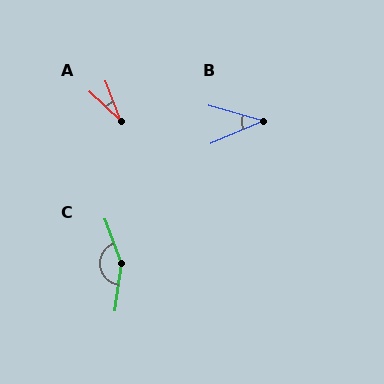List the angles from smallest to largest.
A (26°), B (39°), C (152°).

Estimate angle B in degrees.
Approximately 39 degrees.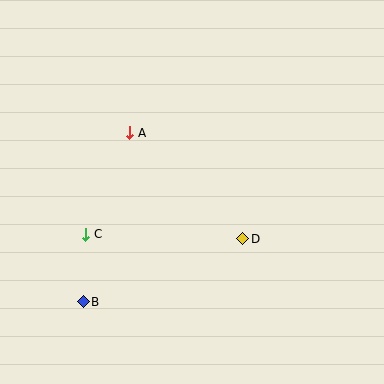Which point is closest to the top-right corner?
Point D is closest to the top-right corner.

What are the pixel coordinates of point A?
Point A is at (130, 133).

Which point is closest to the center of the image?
Point D at (243, 239) is closest to the center.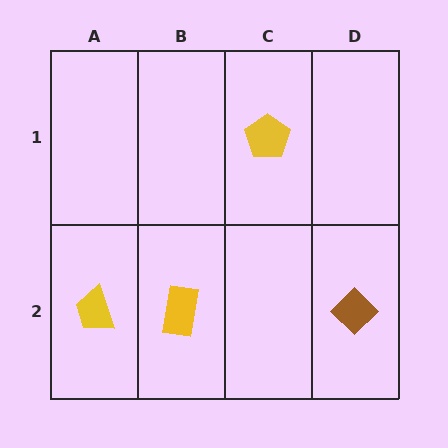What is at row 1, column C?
A yellow pentagon.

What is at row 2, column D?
A brown diamond.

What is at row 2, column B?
A yellow rectangle.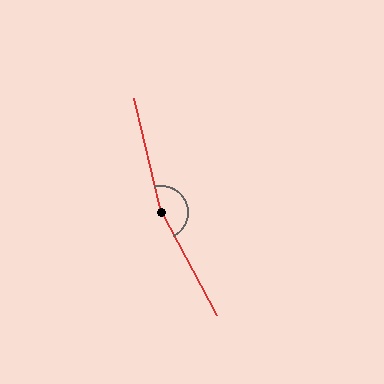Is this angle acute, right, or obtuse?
It is obtuse.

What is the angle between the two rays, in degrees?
Approximately 165 degrees.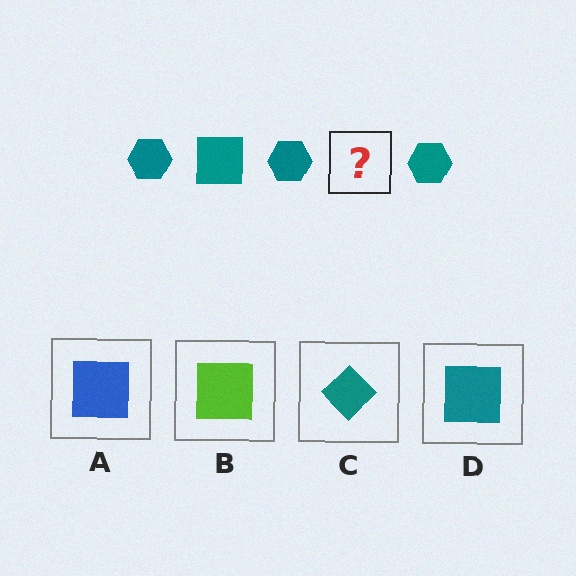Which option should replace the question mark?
Option D.